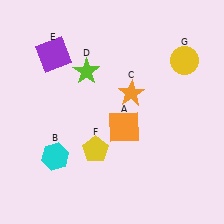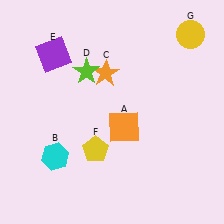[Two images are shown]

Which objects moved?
The objects that moved are: the orange star (C), the yellow circle (G).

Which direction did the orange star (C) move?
The orange star (C) moved left.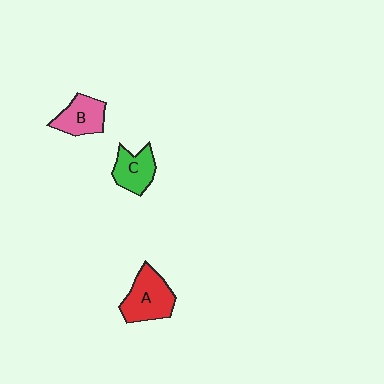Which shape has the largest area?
Shape A (red).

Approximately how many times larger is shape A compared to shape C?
Approximately 1.4 times.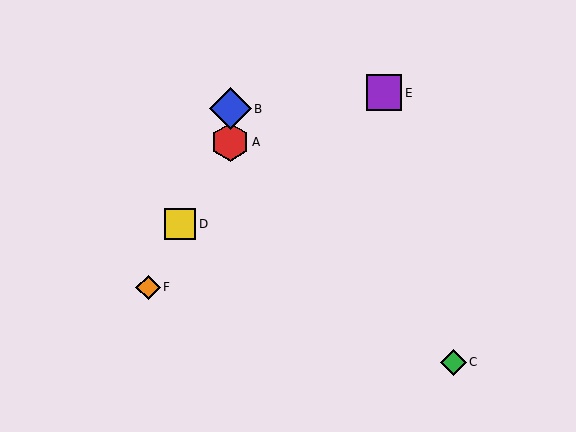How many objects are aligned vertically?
2 objects (A, B) are aligned vertically.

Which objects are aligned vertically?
Objects A, B are aligned vertically.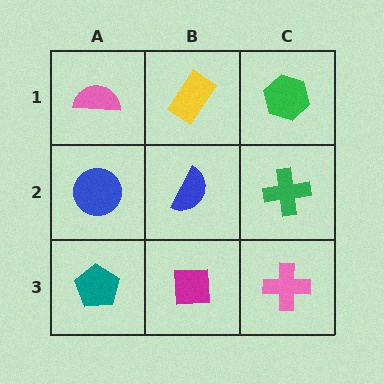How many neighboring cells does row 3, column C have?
2.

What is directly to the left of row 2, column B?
A blue circle.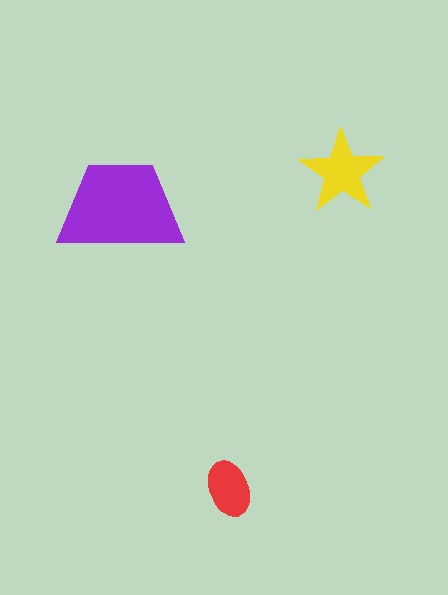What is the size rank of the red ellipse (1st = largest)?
3rd.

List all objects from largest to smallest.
The purple trapezoid, the yellow star, the red ellipse.